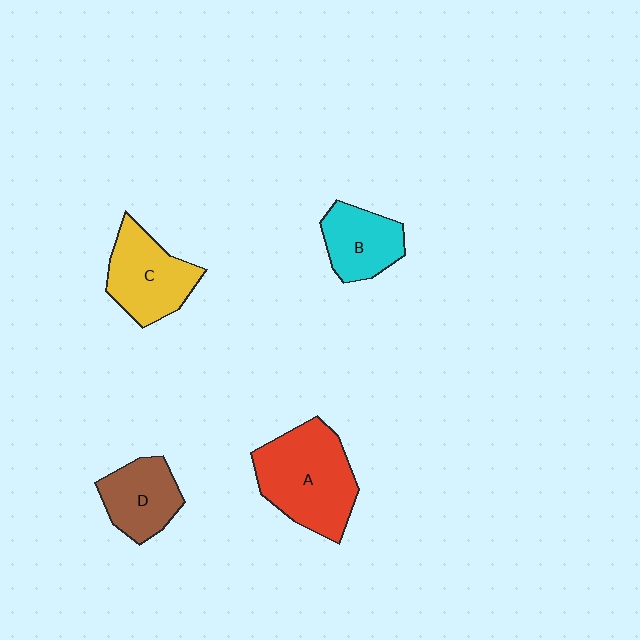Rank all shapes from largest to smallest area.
From largest to smallest: A (red), C (yellow), D (brown), B (cyan).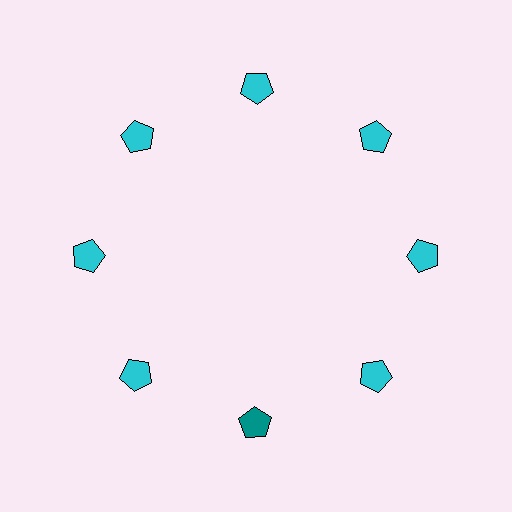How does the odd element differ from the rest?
It has a different color: teal instead of cyan.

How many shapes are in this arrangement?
There are 8 shapes arranged in a ring pattern.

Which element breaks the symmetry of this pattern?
The teal pentagon at roughly the 6 o'clock position breaks the symmetry. All other shapes are cyan pentagons.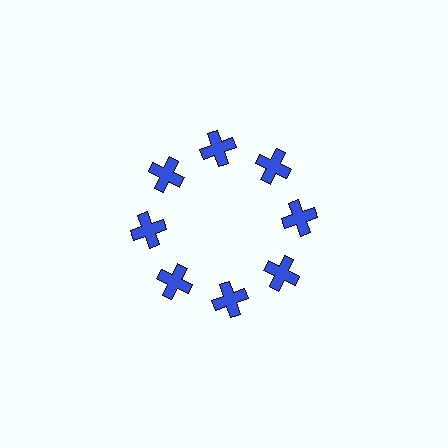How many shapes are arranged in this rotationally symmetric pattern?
There are 8 shapes, arranged in 8 groups of 1.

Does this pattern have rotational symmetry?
Yes, this pattern has 8-fold rotational symmetry. It looks the same after rotating 45 degrees around the center.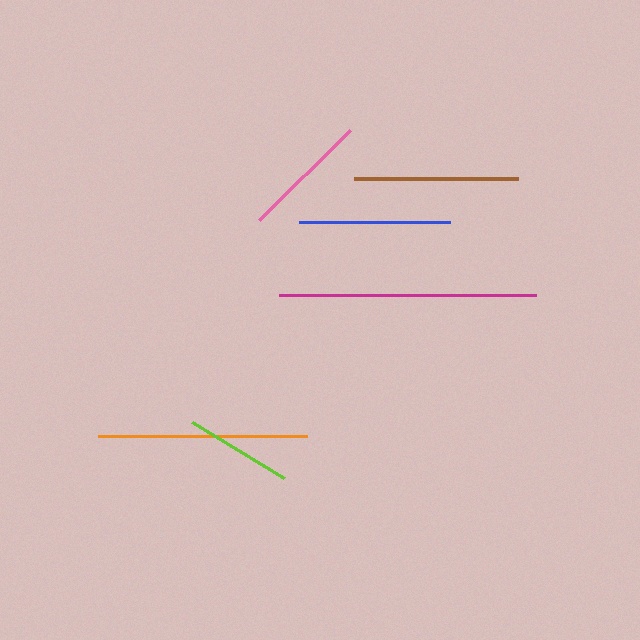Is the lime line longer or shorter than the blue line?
The blue line is longer than the lime line.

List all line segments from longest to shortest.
From longest to shortest: magenta, orange, brown, blue, pink, lime.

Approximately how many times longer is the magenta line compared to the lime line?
The magenta line is approximately 2.4 times the length of the lime line.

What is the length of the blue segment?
The blue segment is approximately 150 pixels long.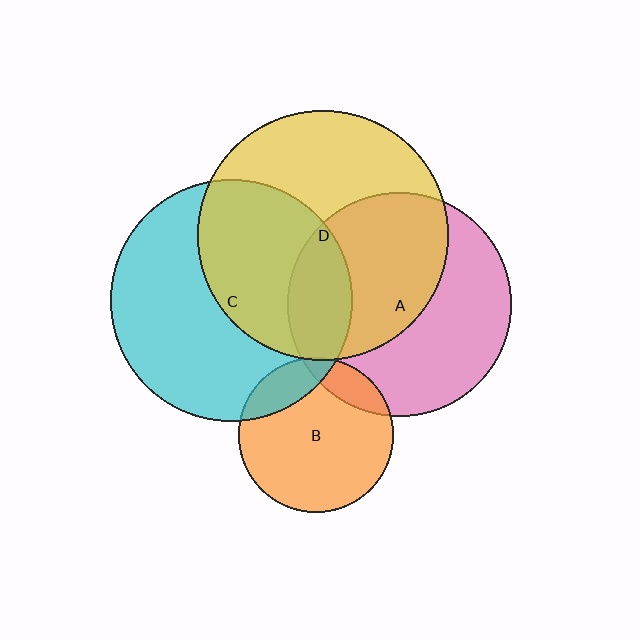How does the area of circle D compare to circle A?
Approximately 1.3 times.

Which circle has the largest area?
Circle D (yellow).